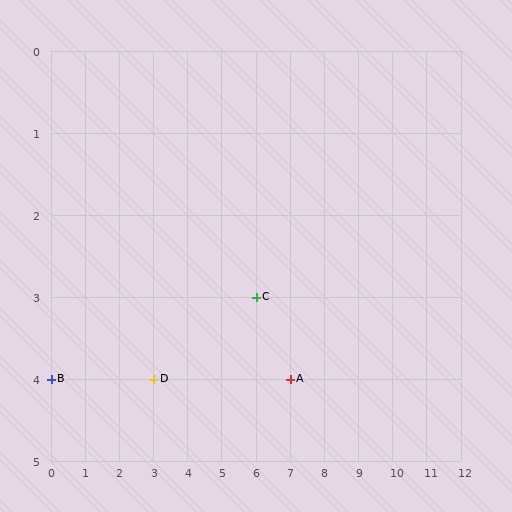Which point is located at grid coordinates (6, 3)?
Point C is at (6, 3).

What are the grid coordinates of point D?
Point D is at grid coordinates (3, 4).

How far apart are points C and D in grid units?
Points C and D are 3 columns and 1 row apart (about 3.2 grid units diagonally).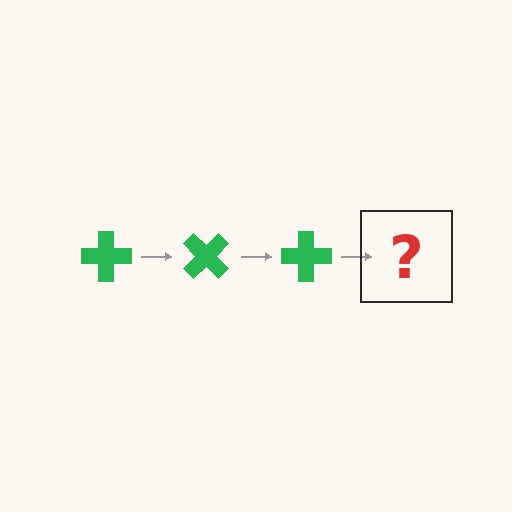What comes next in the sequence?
The next element should be a green cross rotated 135 degrees.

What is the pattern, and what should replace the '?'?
The pattern is that the cross rotates 45 degrees each step. The '?' should be a green cross rotated 135 degrees.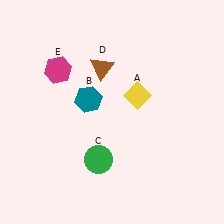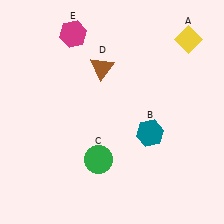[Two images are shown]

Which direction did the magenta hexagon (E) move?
The magenta hexagon (E) moved up.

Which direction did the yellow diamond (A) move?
The yellow diamond (A) moved up.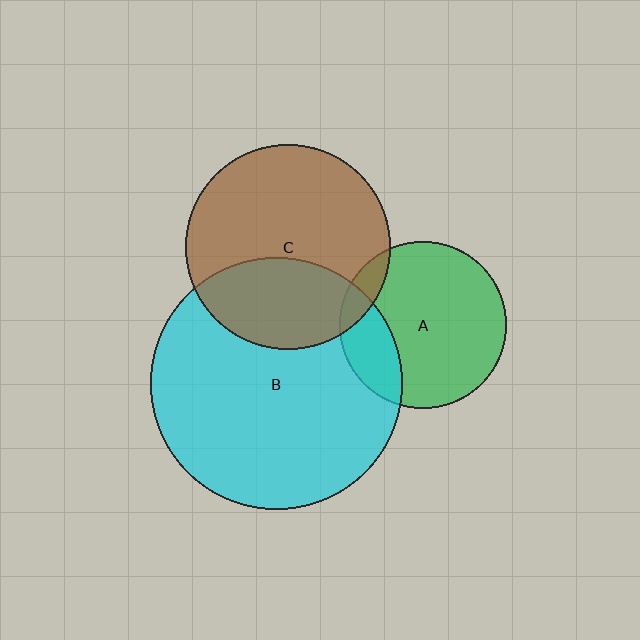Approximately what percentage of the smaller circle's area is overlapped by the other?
Approximately 10%.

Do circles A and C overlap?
Yes.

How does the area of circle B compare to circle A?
Approximately 2.3 times.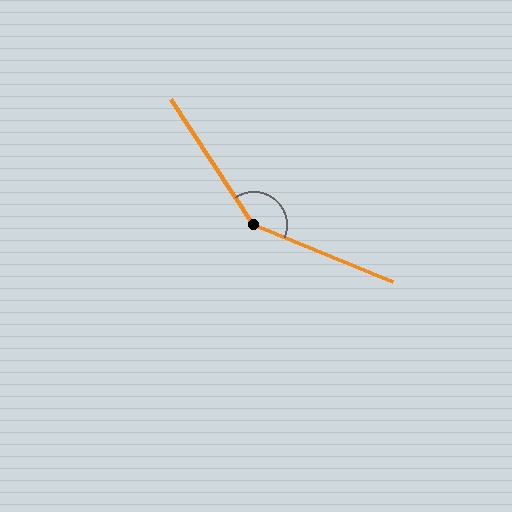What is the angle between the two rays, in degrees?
Approximately 146 degrees.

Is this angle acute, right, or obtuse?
It is obtuse.